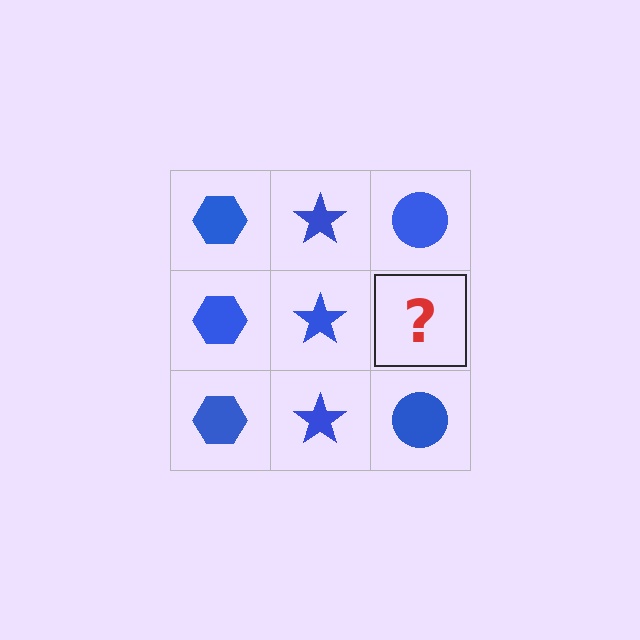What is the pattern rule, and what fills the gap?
The rule is that each column has a consistent shape. The gap should be filled with a blue circle.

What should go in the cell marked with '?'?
The missing cell should contain a blue circle.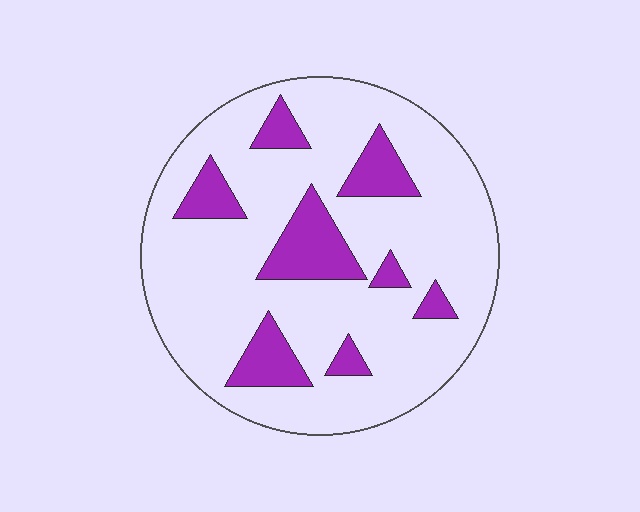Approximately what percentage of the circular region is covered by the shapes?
Approximately 20%.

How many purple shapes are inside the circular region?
8.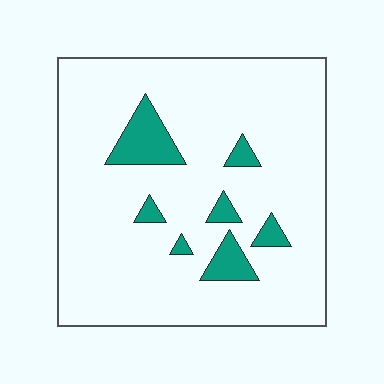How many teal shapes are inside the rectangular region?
7.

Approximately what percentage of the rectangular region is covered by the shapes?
Approximately 10%.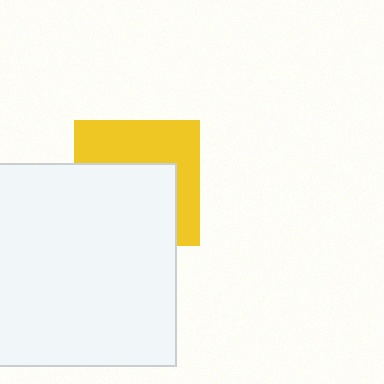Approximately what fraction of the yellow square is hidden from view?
Roughly 54% of the yellow square is hidden behind the white square.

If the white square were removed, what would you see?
You would see the complete yellow square.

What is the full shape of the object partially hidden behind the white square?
The partially hidden object is a yellow square.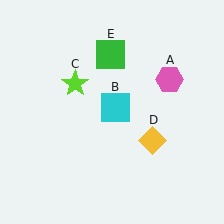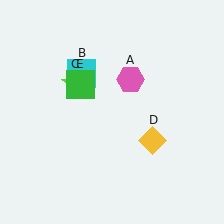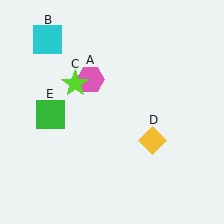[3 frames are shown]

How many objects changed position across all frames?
3 objects changed position: pink hexagon (object A), cyan square (object B), green square (object E).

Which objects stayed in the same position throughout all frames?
Lime star (object C) and yellow diamond (object D) remained stationary.